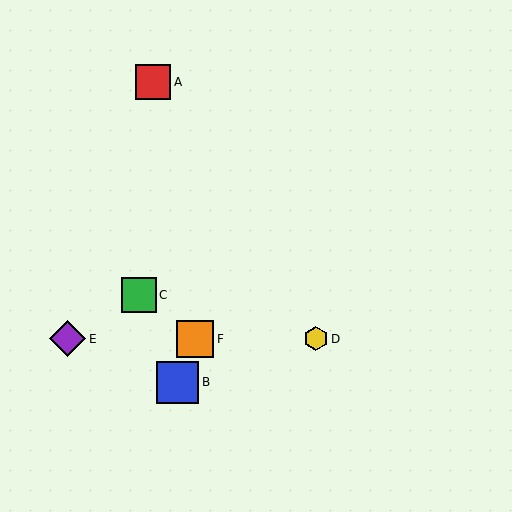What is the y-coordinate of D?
Object D is at y≈339.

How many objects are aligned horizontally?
3 objects (D, E, F) are aligned horizontally.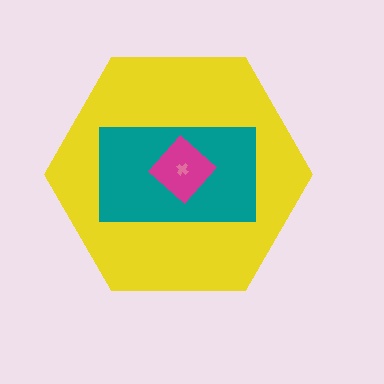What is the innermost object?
The pink cross.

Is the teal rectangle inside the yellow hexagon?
Yes.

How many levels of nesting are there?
4.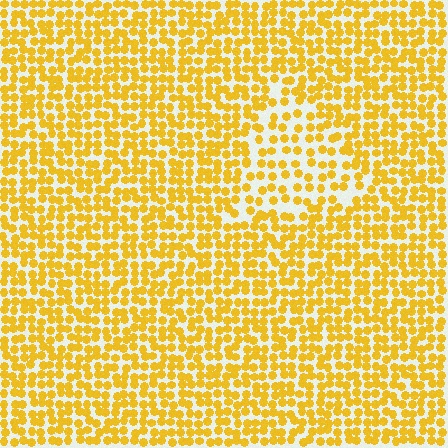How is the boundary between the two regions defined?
The boundary is defined by a change in element density (approximately 1.7x ratio). All elements are the same color, size, and shape.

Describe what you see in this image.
The image contains small yellow elements arranged at two different densities. A triangle-shaped region is visible where the elements are less densely packed than the surrounding area.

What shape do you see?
I see a triangle.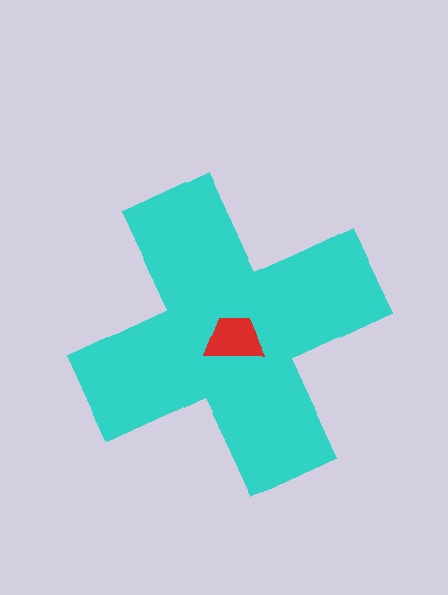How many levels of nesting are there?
2.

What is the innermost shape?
The red trapezoid.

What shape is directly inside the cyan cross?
The red trapezoid.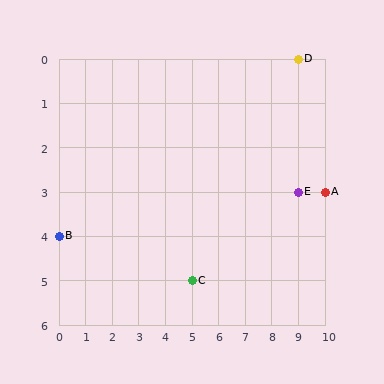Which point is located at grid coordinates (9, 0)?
Point D is at (9, 0).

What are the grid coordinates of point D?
Point D is at grid coordinates (9, 0).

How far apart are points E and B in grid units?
Points E and B are 9 columns and 1 row apart (about 9.1 grid units diagonally).